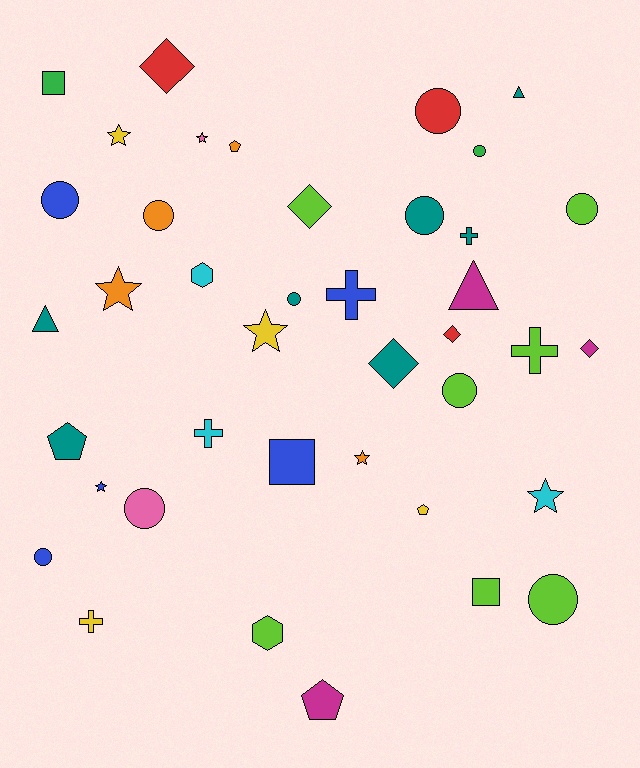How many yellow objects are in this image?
There are 4 yellow objects.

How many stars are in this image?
There are 7 stars.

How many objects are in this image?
There are 40 objects.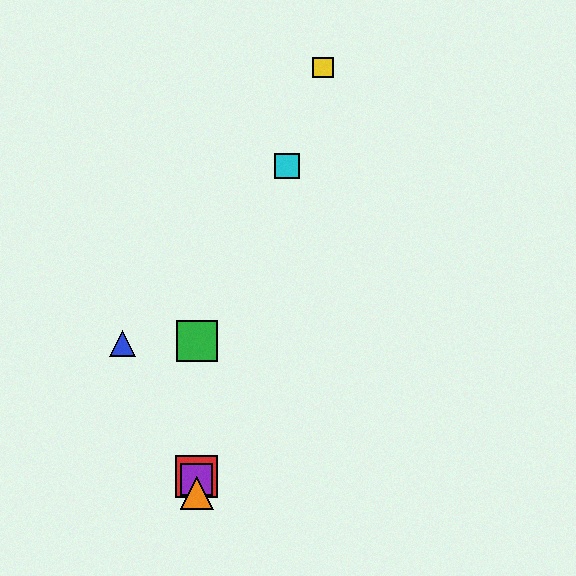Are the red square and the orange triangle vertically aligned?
Yes, both are at x≈197.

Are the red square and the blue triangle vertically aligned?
No, the red square is at x≈197 and the blue triangle is at x≈123.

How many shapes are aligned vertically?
4 shapes (the red square, the green square, the purple square, the orange triangle) are aligned vertically.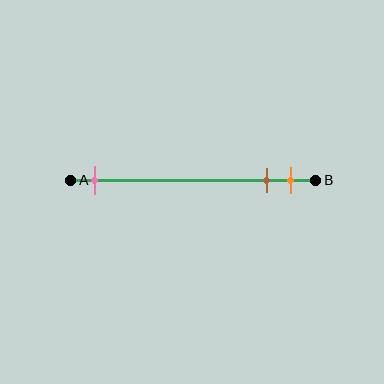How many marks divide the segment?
There are 3 marks dividing the segment.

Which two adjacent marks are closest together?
The brown and orange marks are the closest adjacent pair.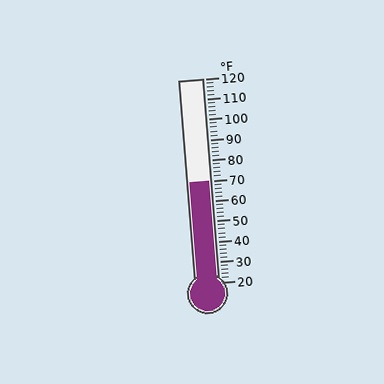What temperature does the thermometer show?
The thermometer shows approximately 70°F.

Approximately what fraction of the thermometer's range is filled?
The thermometer is filled to approximately 50% of its range.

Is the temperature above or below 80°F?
The temperature is below 80°F.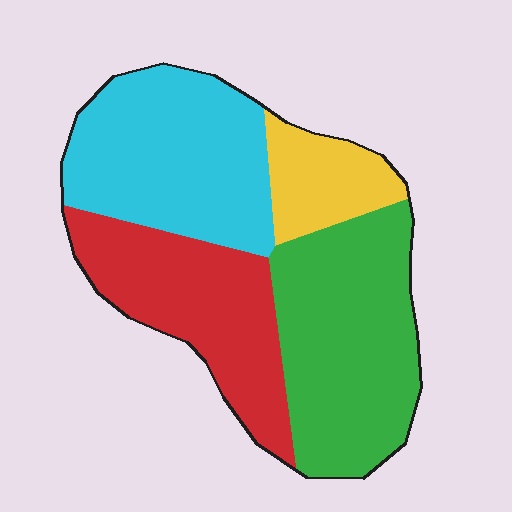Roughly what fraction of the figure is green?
Green takes up about one third (1/3) of the figure.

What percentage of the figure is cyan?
Cyan takes up about one third (1/3) of the figure.